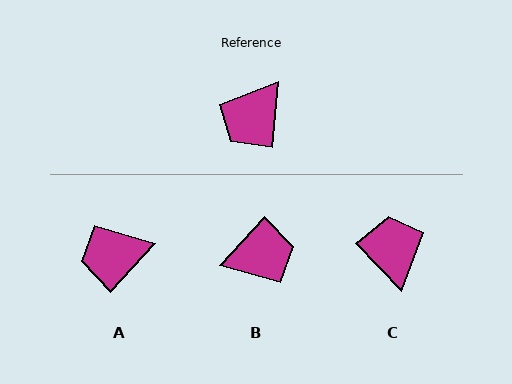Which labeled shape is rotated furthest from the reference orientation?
B, about 143 degrees away.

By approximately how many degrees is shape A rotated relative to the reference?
Approximately 38 degrees clockwise.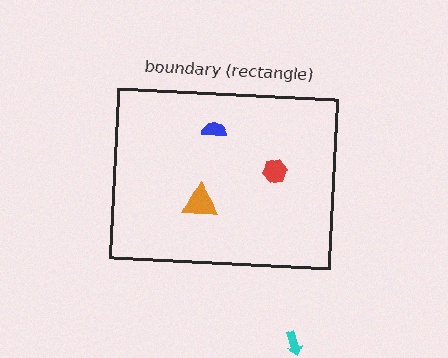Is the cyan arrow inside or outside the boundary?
Outside.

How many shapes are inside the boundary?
3 inside, 1 outside.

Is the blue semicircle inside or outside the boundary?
Inside.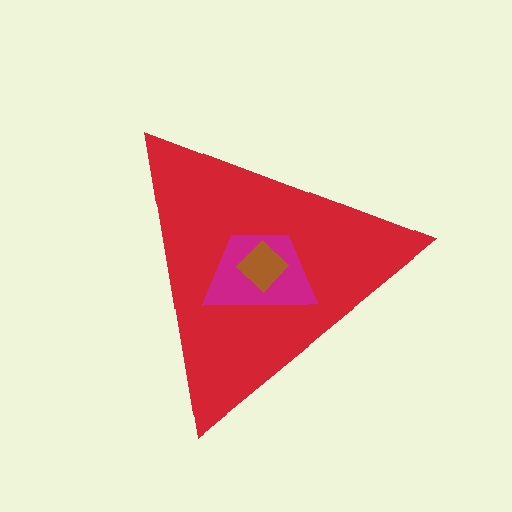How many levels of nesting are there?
3.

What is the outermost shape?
The red triangle.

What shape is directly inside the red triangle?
The magenta trapezoid.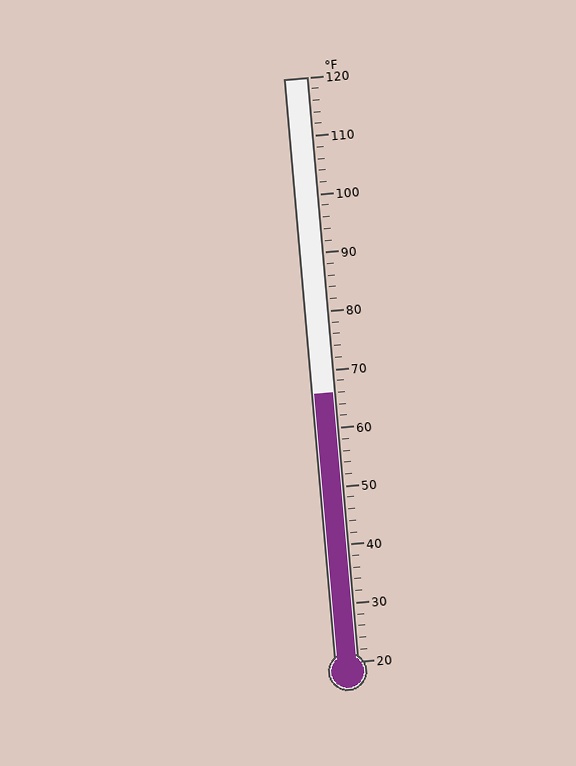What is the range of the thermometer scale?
The thermometer scale ranges from 20°F to 120°F.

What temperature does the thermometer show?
The thermometer shows approximately 66°F.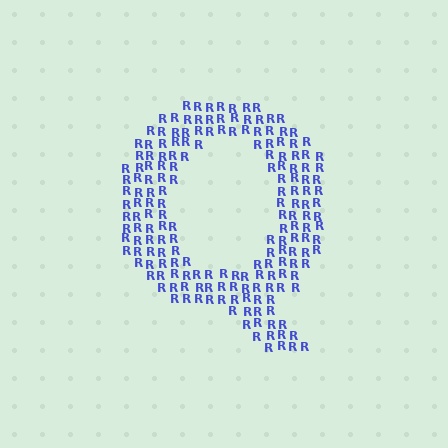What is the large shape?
The large shape is the letter Q.